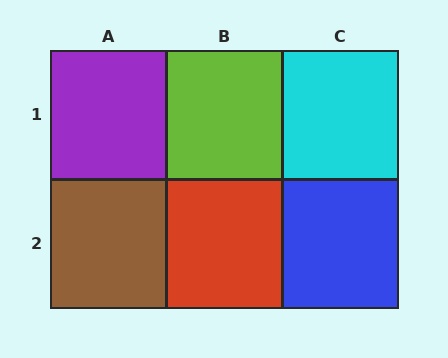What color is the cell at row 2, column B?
Red.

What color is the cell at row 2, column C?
Blue.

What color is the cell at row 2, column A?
Brown.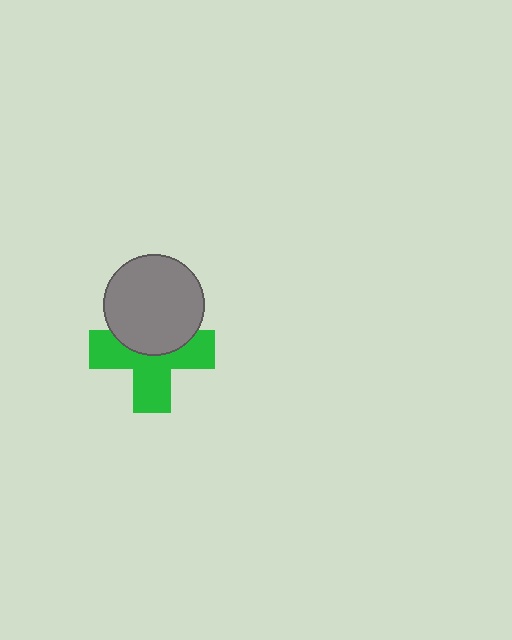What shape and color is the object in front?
The object in front is a gray circle.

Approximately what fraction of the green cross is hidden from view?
Roughly 39% of the green cross is hidden behind the gray circle.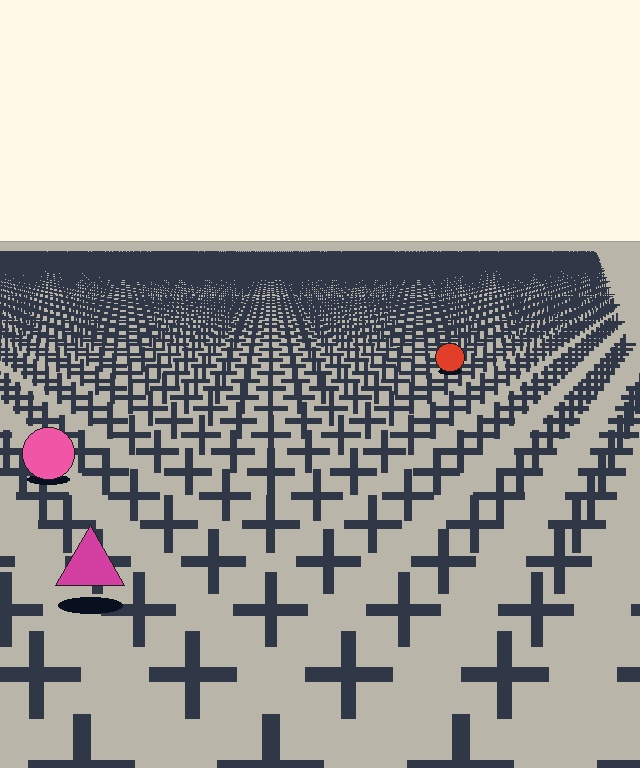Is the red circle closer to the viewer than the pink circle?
No. The pink circle is closer — you can tell from the texture gradient: the ground texture is coarser near it.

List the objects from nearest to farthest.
From nearest to farthest: the magenta triangle, the pink circle, the red circle.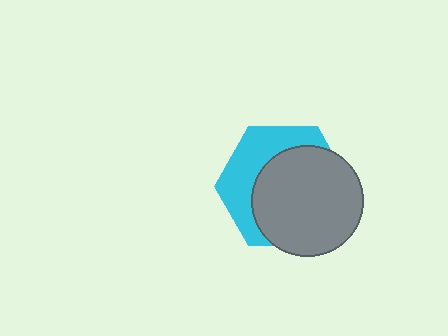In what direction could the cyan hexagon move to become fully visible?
The cyan hexagon could move toward the upper-left. That would shift it out from behind the gray circle entirely.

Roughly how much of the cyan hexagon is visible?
A small part of it is visible (roughly 39%).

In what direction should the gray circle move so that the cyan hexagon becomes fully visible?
The gray circle should move toward the lower-right. That is the shortest direction to clear the overlap and leave the cyan hexagon fully visible.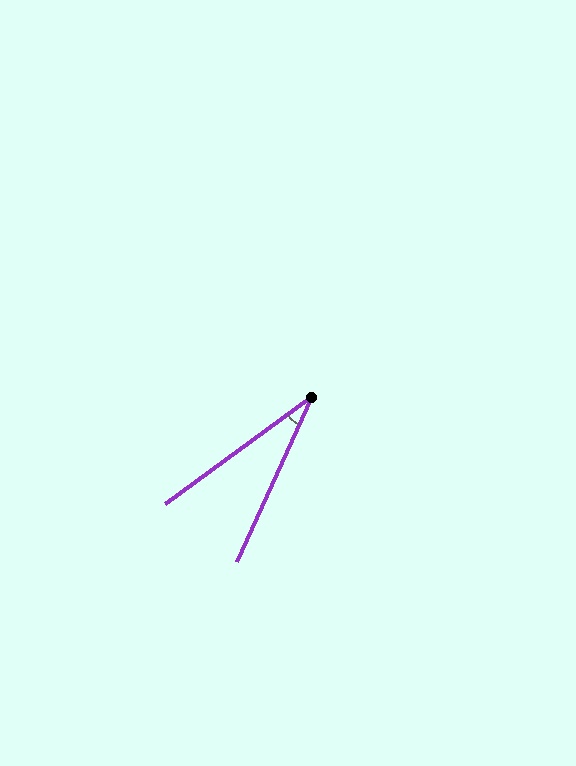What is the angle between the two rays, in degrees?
Approximately 29 degrees.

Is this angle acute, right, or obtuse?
It is acute.